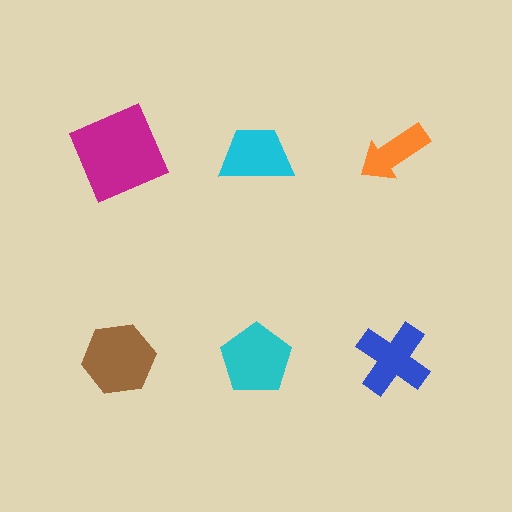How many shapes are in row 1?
3 shapes.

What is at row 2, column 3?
A blue cross.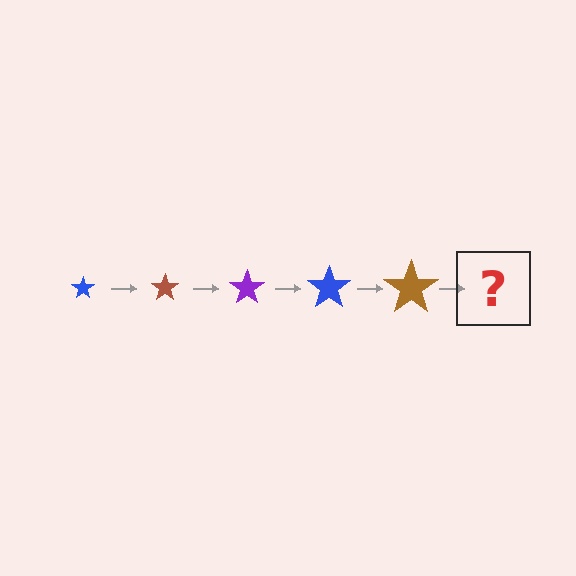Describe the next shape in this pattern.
It should be a purple star, larger than the previous one.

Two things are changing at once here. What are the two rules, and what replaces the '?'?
The two rules are that the star grows larger each step and the color cycles through blue, brown, and purple. The '?' should be a purple star, larger than the previous one.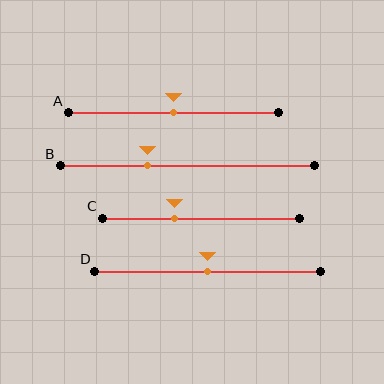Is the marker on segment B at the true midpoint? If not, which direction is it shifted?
No, the marker on segment B is shifted to the left by about 16% of the segment length.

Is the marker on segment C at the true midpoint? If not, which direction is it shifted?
No, the marker on segment C is shifted to the left by about 13% of the segment length.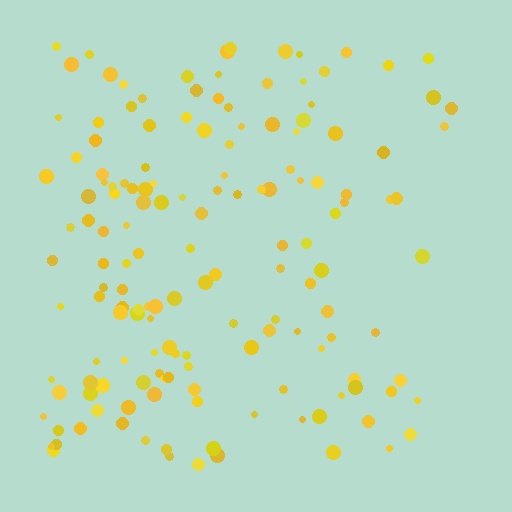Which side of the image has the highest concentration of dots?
The left.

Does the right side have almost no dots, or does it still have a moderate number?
Still a moderate number, just noticeably fewer than the left.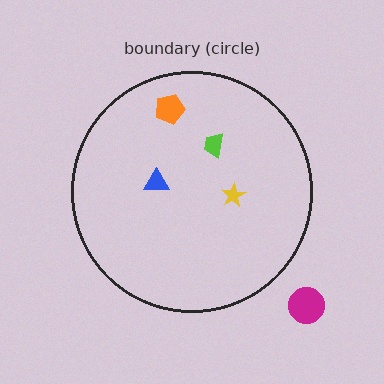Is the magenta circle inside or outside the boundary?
Outside.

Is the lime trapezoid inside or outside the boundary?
Inside.